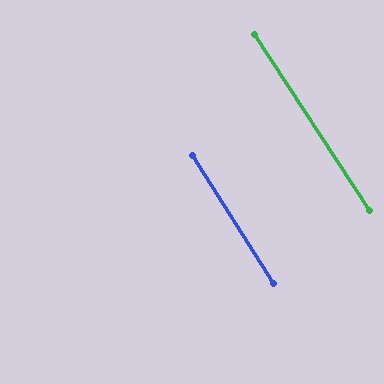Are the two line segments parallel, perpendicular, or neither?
Parallel — their directions differ by only 1.0°.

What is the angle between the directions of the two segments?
Approximately 1 degree.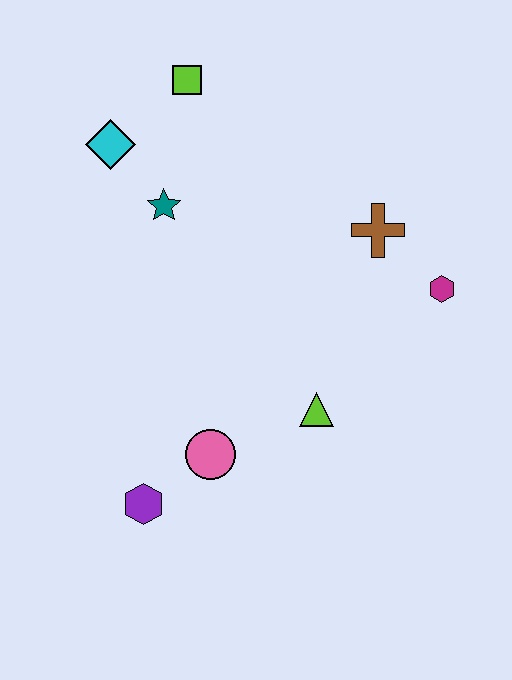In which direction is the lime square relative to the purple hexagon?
The lime square is above the purple hexagon.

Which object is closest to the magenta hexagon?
The brown cross is closest to the magenta hexagon.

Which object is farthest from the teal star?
The purple hexagon is farthest from the teal star.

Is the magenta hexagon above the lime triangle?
Yes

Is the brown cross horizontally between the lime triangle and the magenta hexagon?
Yes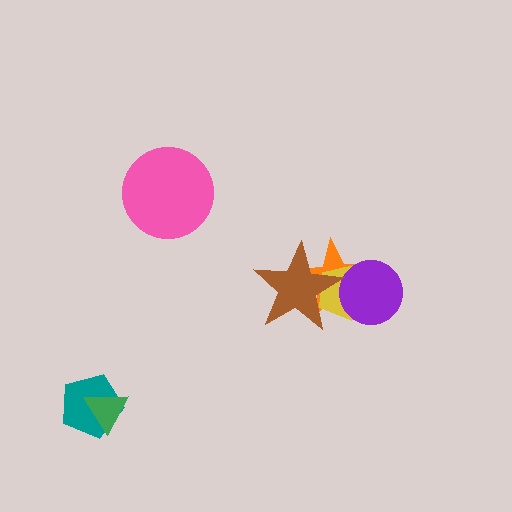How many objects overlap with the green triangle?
1 object overlaps with the green triangle.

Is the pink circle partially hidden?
No, no other shape covers it.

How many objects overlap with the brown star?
2 objects overlap with the brown star.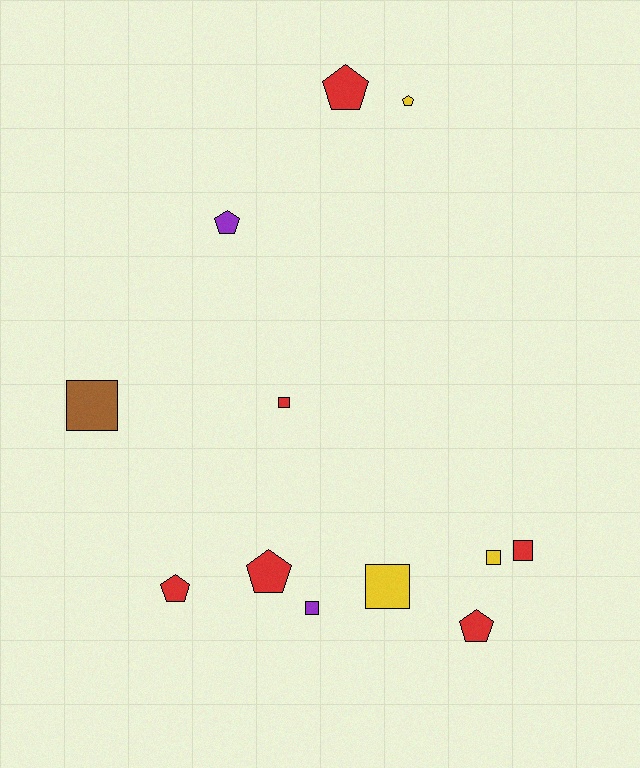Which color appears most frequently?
Red, with 6 objects.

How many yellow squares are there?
There are 2 yellow squares.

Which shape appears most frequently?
Square, with 6 objects.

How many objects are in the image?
There are 12 objects.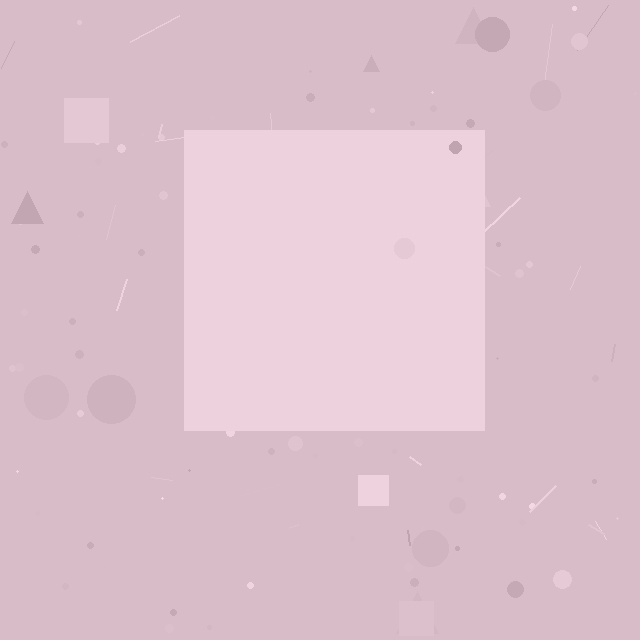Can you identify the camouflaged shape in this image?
The camouflaged shape is a square.